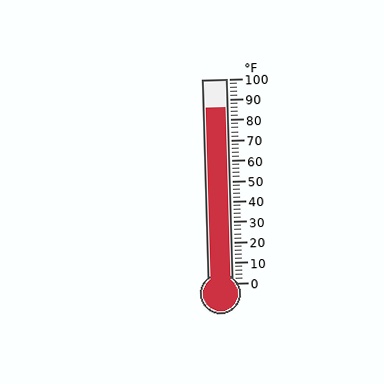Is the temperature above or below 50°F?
The temperature is above 50°F.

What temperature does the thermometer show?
The thermometer shows approximately 86°F.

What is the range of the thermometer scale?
The thermometer scale ranges from 0°F to 100°F.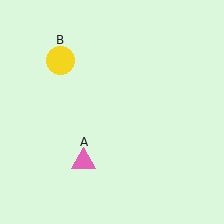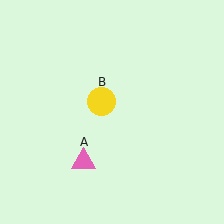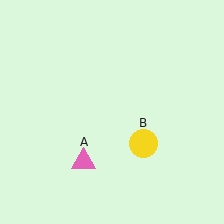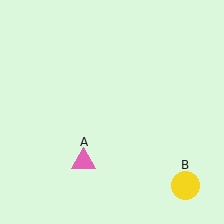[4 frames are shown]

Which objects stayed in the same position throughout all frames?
Pink triangle (object A) remained stationary.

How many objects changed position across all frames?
1 object changed position: yellow circle (object B).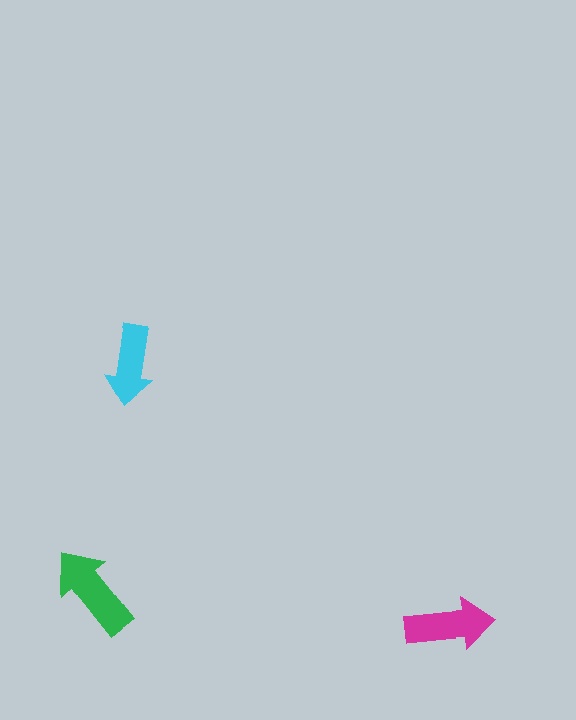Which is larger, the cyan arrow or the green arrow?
The green one.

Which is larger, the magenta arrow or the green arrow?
The green one.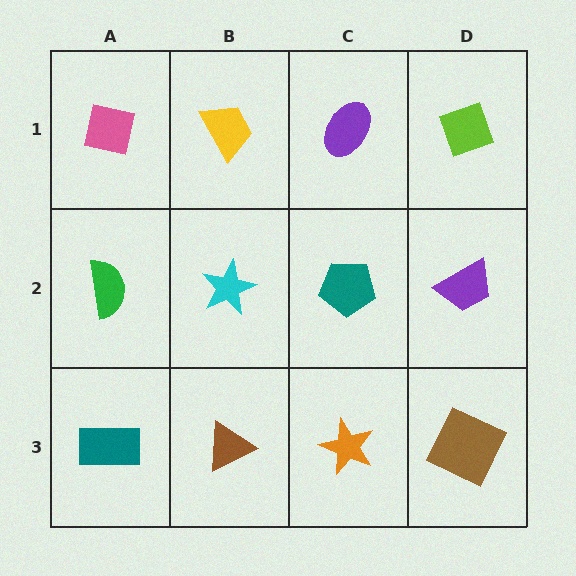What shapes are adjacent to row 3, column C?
A teal pentagon (row 2, column C), a brown triangle (row 3, column B), a brown square (row 3, column D).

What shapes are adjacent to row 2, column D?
A lime diamond (row 1, column D), a brown square (row 3, column D), a teal pentagon (row 2, column C).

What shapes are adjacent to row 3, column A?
A green semicircle (row 2, column A), a brown triangle (row 3, column B).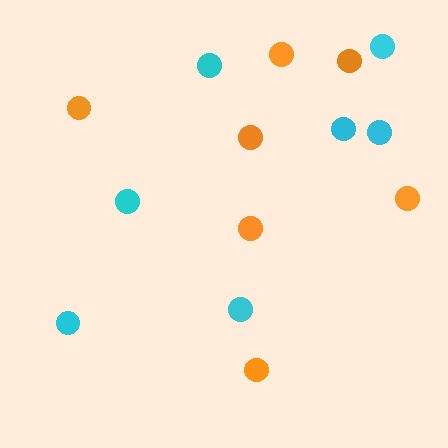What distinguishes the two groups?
There are 2 groups: one group of orange circles (7) and one group of cyan circles (7).